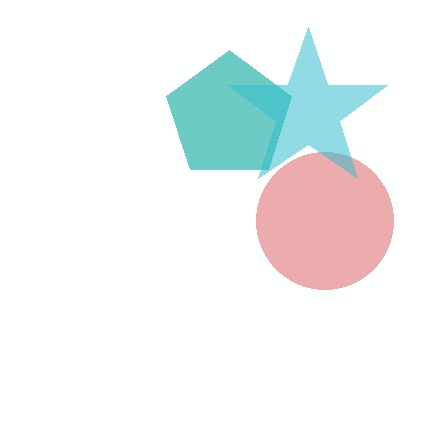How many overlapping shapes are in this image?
There are 3 overlapping shapes in the image.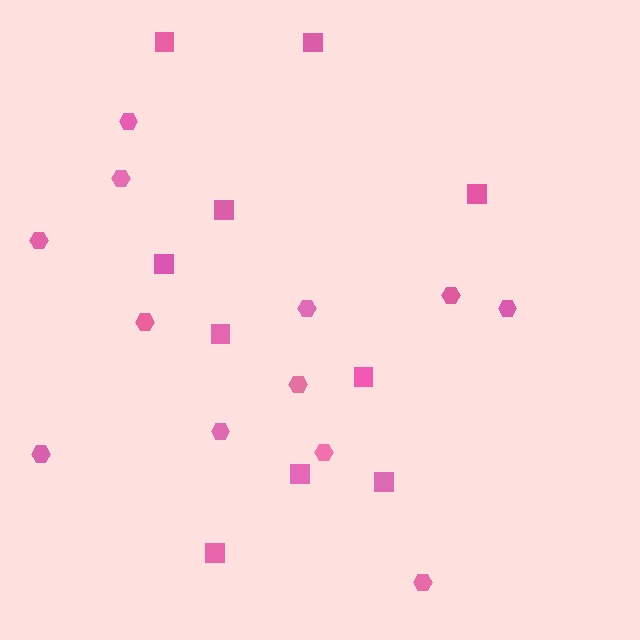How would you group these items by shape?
There are 2 groups: one group of squares (10) and one group of hexagons (12).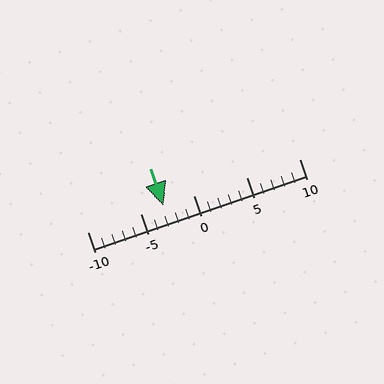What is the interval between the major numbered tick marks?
The major tick marks are spaced 5 units apart.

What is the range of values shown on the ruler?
The ruler shows values from -10 to 10.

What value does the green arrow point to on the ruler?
The green arrow points to approximately -3.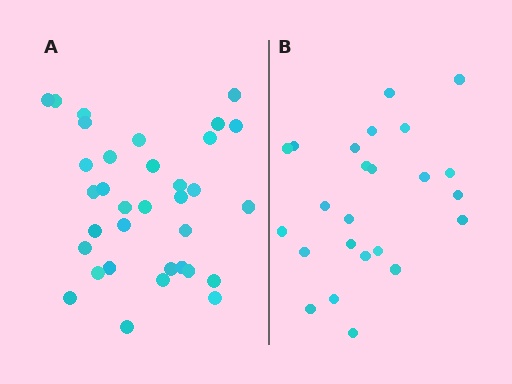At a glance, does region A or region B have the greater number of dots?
Region A (the left region) has more dots.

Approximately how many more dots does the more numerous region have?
Region A has roughly 10 or so more dots than region B.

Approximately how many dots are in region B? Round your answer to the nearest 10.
About 20 dots. (The exact count is 24, which rounds to 20.)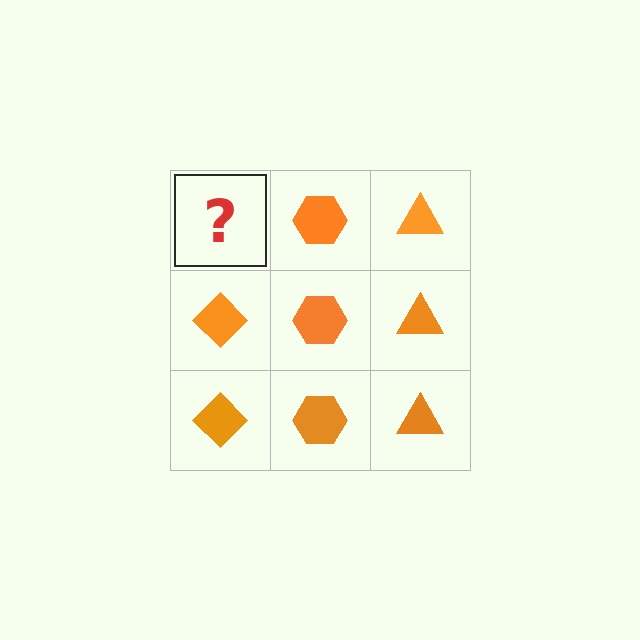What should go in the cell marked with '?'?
The missing cell should contain an orange diamond.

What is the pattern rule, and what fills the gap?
The rule is that each column has a consistent shape. The gap should be filled with an orange diamond.